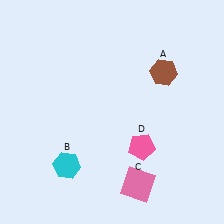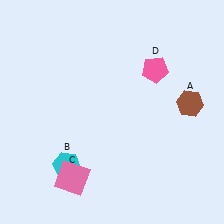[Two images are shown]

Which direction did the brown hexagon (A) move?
The brown hexagon (A) moved down.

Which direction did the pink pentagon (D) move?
The pink pentagon (D) moved up.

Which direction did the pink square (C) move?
The pink square (C) moved left.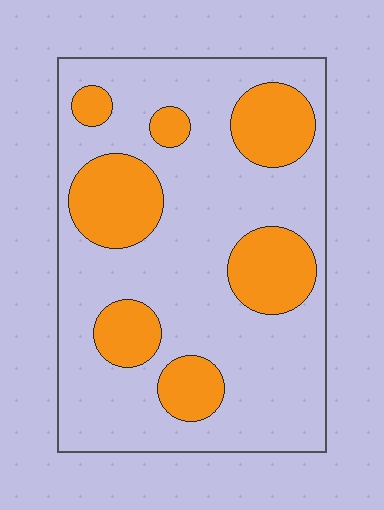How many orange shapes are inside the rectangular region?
7.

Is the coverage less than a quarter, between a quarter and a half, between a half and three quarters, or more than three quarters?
Between a quarter and a half.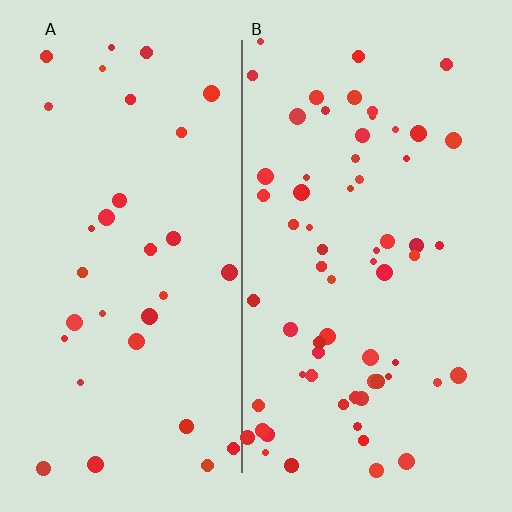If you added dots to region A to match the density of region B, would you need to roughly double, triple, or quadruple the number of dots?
Approximately double.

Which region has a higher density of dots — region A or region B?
B (the right).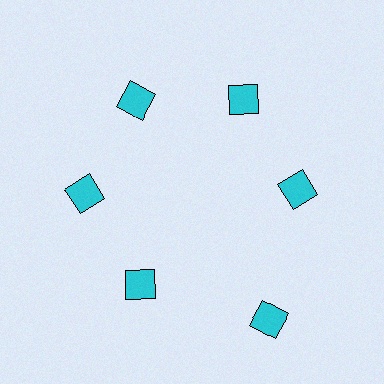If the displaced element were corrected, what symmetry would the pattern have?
It would have 6-fold rotational symmetry — the pattern would map onto itself every 60 degrees.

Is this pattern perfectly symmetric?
No. The 6 cyan squares are arranged in a ring, but one element near the 5 o'clock position is pushed outward from the center, breaking the 6-fold rotational symmetry.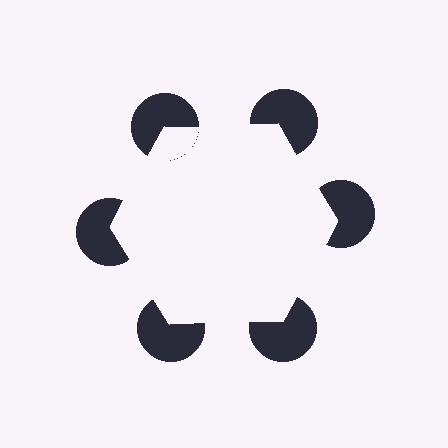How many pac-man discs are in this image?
There are 6 — one at each vertex of the illusory hexagon.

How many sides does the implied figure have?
6 sides.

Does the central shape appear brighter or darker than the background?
It typically appears slightly brighter than the background, even though no actual brightness change is drawn.